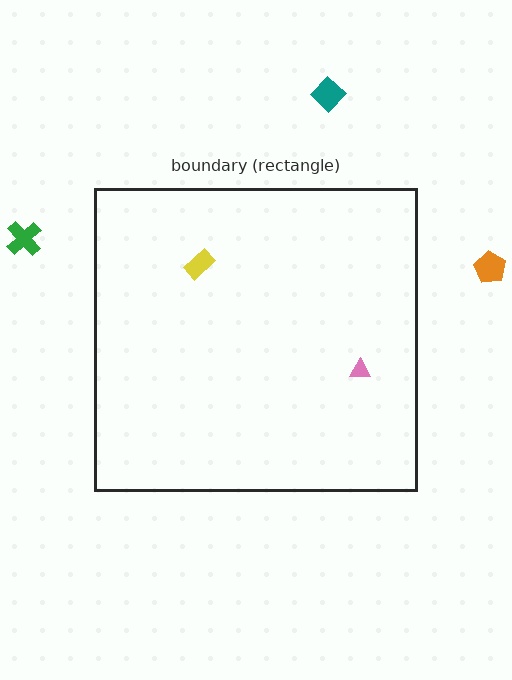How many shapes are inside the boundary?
2 inside, 3 outside.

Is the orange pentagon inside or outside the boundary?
Outside.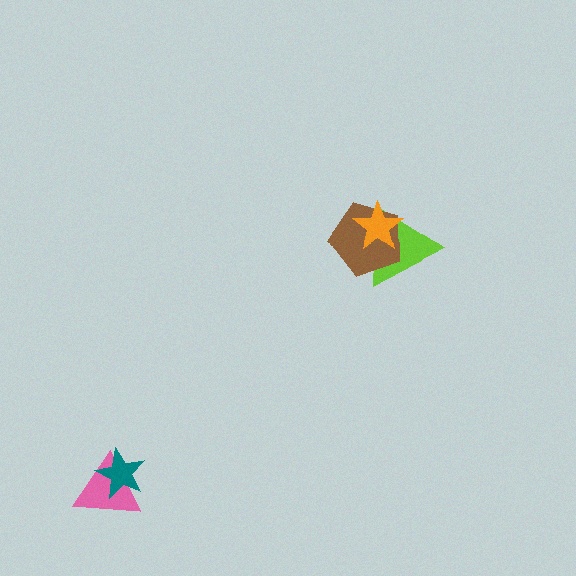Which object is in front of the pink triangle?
The teal star is in front of the pink triangle.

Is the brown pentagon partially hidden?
Yes, it is partially covered by another shape.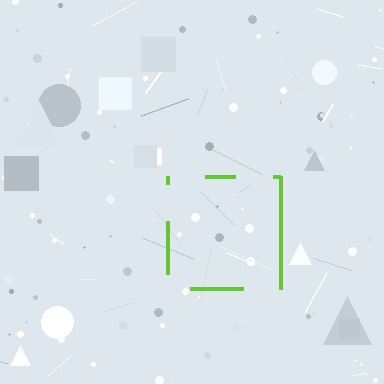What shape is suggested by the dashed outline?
The dashed outline suggests a square.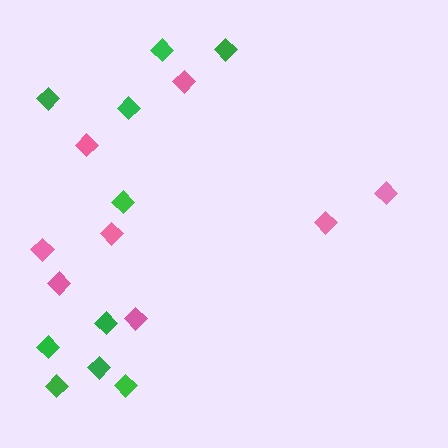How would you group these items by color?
There are 2 groups: one group of pink diamonds (8) and one group of green diamonds (10).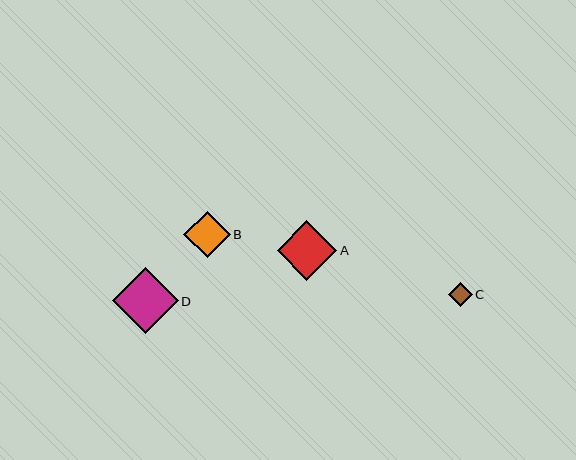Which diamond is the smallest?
Diamond C is the smallest with a size of approximately 24 pixels.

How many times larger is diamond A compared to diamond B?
Diamond A is approximately 1.3 times the size of diamond B.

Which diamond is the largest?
Diamond D is the largest with a size of approximately 66 pixels.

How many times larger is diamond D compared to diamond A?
Diamond D is approximately 1.1 times the size of diamond A.